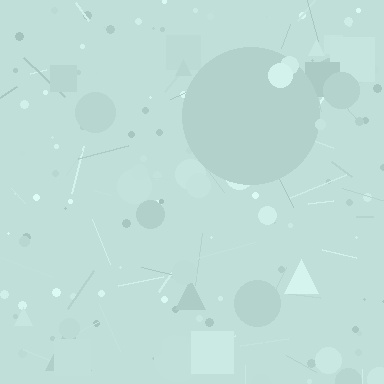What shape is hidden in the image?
A circle is hidden in the image.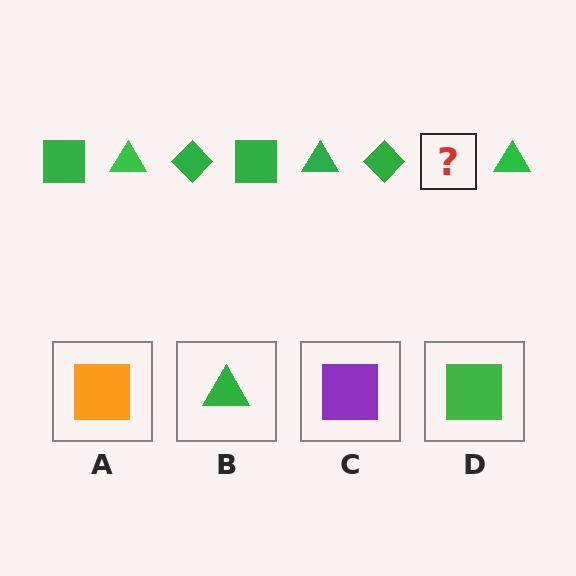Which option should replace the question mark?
Option D.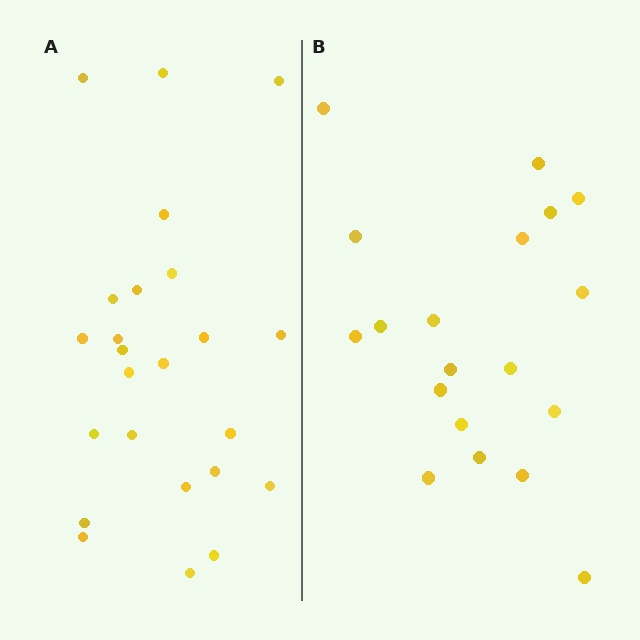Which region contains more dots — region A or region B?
Region A (the left region) has more dots.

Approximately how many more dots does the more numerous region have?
Region A has about 5 more dots than region B.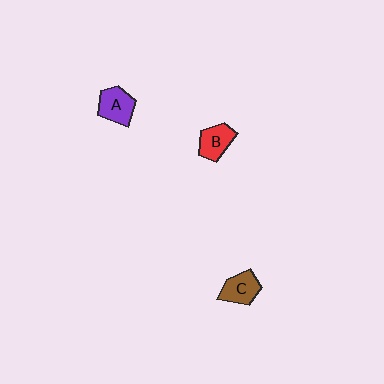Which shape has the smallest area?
Shape B (red).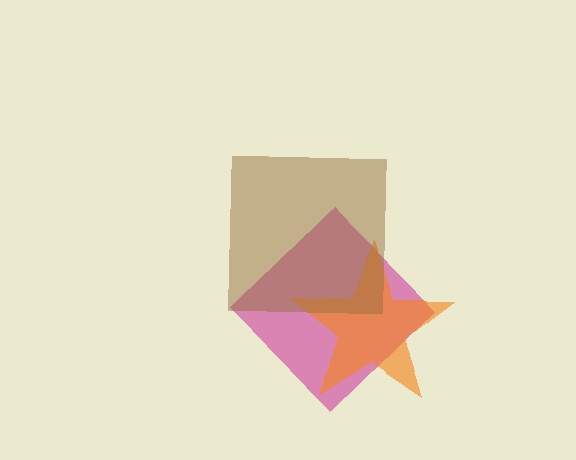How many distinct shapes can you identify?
There are 3 distinct shapes: a magenta diamond, an orange star, a brown square.